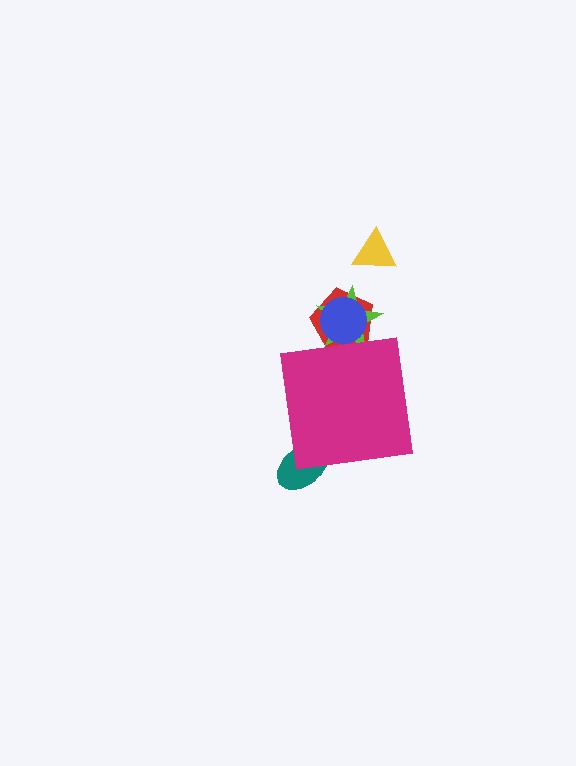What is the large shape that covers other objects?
A magenta square.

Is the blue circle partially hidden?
Yes, the blue circle is partially hidden behind the magenta square.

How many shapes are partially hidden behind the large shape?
4 shapes are partially hidden.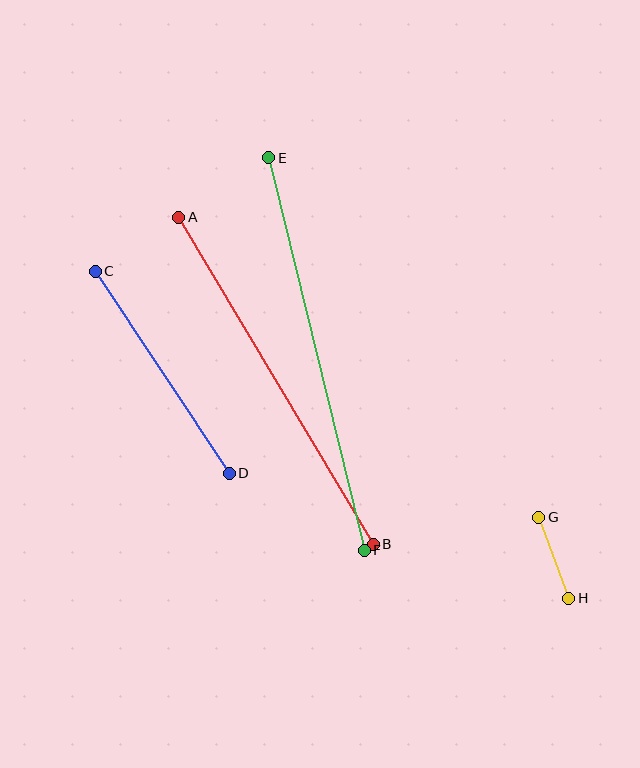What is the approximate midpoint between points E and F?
The midpoint is at approximately (317, 354) pixels.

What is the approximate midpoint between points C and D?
The midpoint is at approximately (162, 372) pixels.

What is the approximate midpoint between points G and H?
The midpoint is at approximately (554, 558) pixels.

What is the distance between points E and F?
The distance is approximately 404 pixels.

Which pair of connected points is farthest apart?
Points E and F are farthest apart.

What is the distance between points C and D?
The distance is approximately 242 pixels.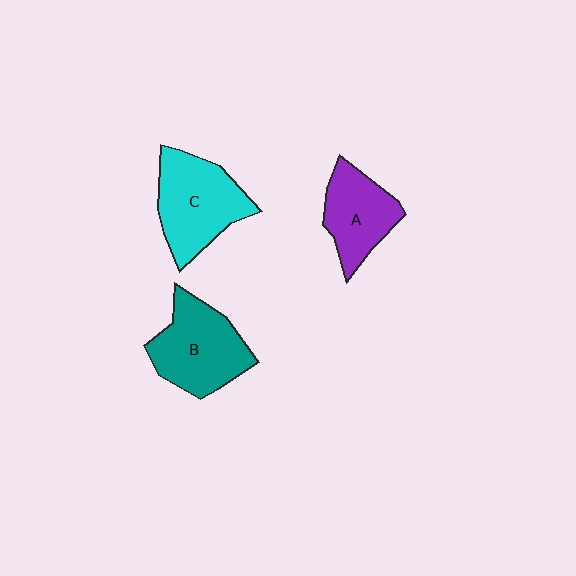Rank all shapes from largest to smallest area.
From largest to smallest: C (cyan), B (teal), A (purple).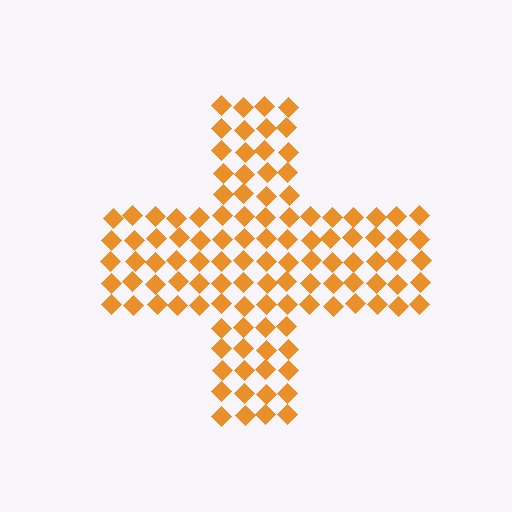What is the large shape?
The large shape is a cross.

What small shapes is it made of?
It is made of small diamonds.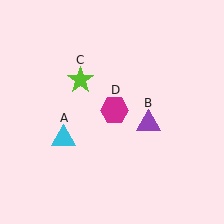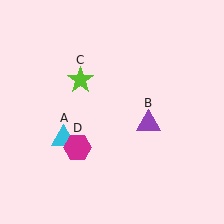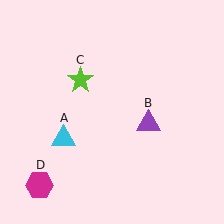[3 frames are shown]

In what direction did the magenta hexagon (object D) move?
The magenta hexagon (object D) moved down and to the left.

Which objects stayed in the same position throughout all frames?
Cyan triangle (object A) and purple triangle (object B) and lime star (object C) remained stationary.